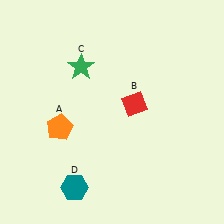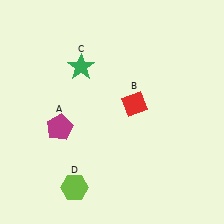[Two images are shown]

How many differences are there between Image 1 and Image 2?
There are 2 differences between the two images.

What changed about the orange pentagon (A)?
In Image 1, A is orange. In Image 2, it changed to magenta.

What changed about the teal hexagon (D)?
In Image 1, D is teal. In Image 2, it changed to lime.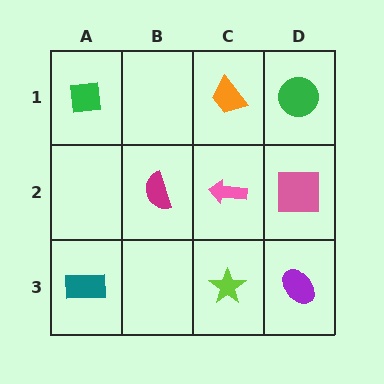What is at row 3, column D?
A purple ellipse.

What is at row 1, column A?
A green square.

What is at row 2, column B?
A magenta semicircle.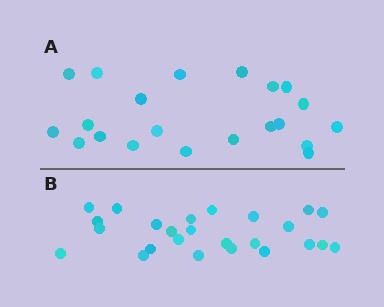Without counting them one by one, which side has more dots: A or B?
Region B (the bottom region) has more dots.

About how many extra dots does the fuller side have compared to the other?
Region B has about 4 more dots than region A.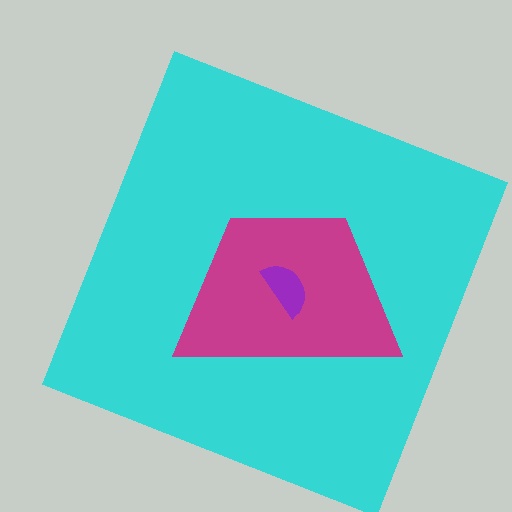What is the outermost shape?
The cyan square.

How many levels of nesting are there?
3.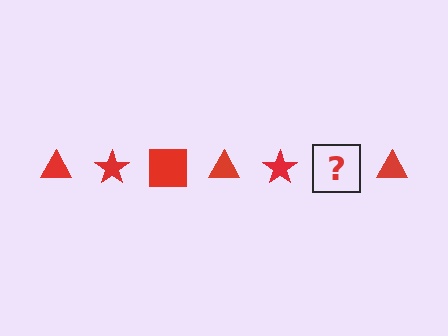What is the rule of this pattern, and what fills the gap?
The rule is that the pattern cycles through triangle, star, square shapes in red. The gap should be filled with a red square.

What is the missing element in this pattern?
The missing element is a red square.